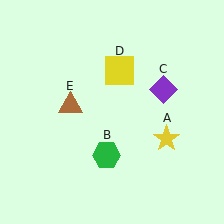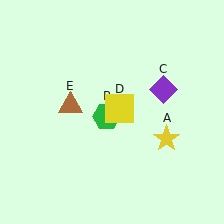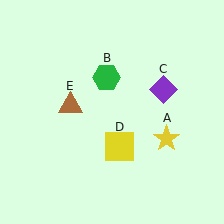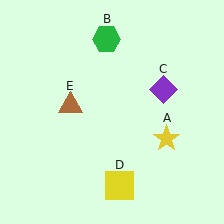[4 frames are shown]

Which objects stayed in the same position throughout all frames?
Yellow star (object A) and purple diamond (object C) and brown triangle (object E) remained stationary.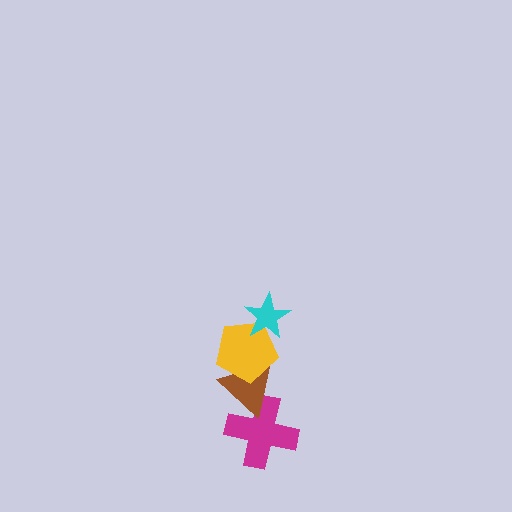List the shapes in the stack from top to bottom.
From top to bottom: the cyan star, the yellow pentagon, the brown triangle, the magenta cross.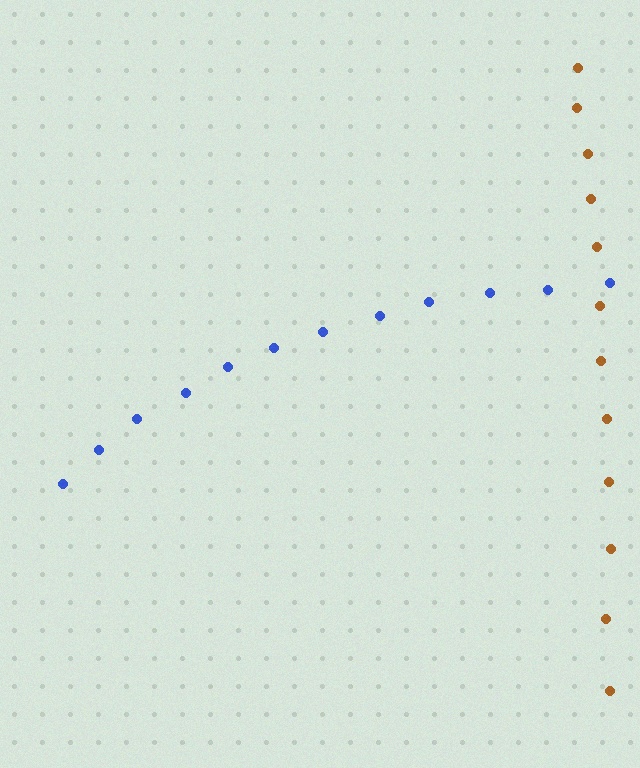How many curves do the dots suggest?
There are 2 distinct paths.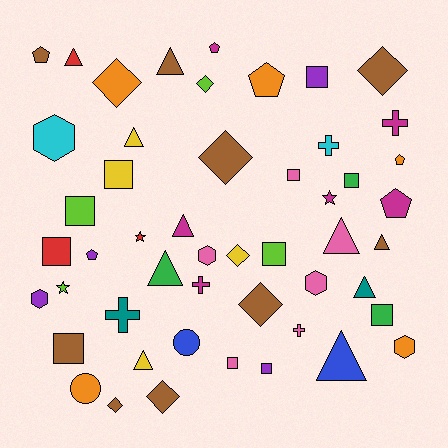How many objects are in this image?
There are 50 objects.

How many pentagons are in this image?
There are 6 pentagons.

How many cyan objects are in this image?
There are 2 cyan objects.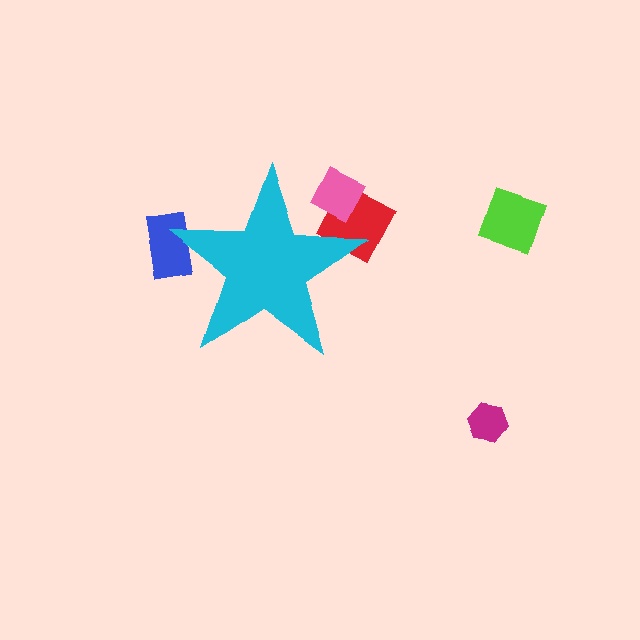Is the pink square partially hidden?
Yes, the pink square is partially hidden behind the cyan star.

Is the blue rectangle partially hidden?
Yes, the blue rectangle is partially hidden behind the cyan star.